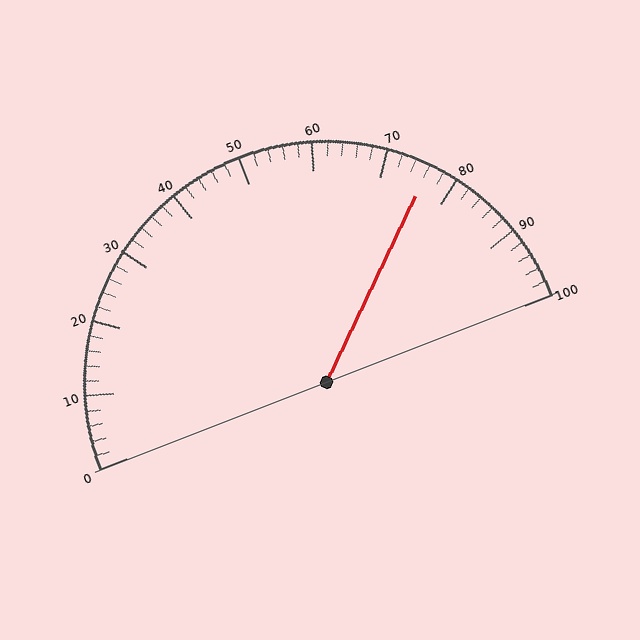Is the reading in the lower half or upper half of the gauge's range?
The reading is in the upper half of the range (0 to 100).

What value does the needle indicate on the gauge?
The needle indicates approximately 76.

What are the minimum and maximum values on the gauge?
The gauge ranges from 0 to 100.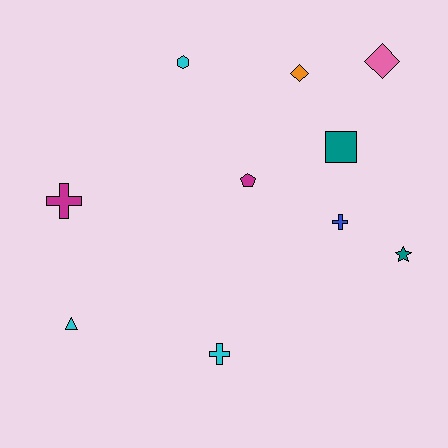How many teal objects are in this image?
There are 2 teal objects.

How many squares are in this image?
There is 1 square.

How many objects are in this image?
There are 10 objects.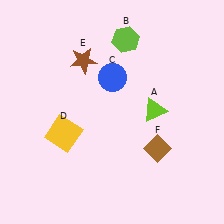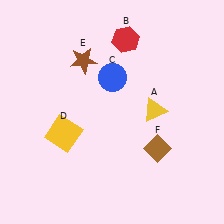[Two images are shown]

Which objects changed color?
A changed from lime to yellow. B changed from lime to red.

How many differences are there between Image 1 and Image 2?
There are 2 differences between the two images.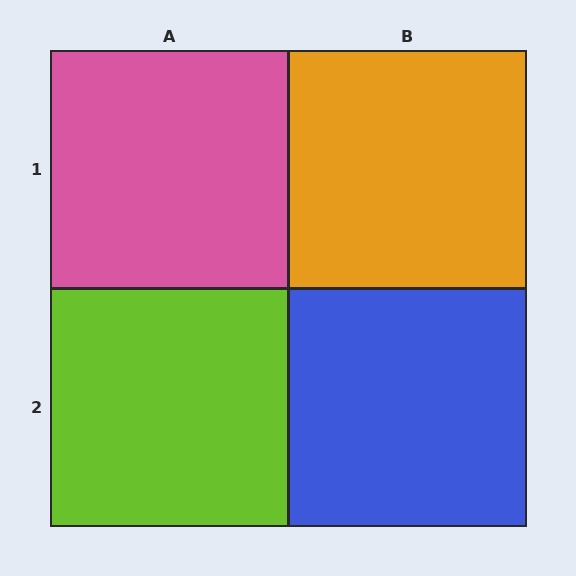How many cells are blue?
1 cell is blue.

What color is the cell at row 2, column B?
Blue.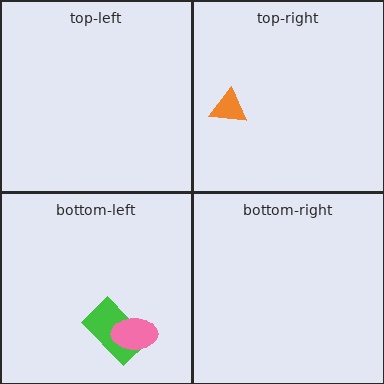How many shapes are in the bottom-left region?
2.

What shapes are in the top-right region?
The orange triangle.